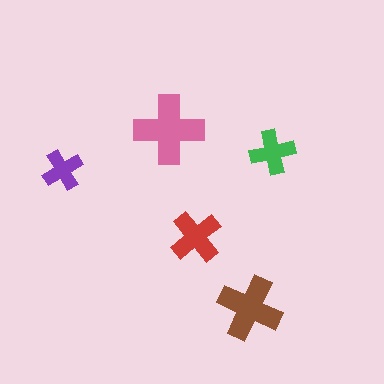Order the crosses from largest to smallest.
the pink one, the brown one, the red one, the green one, the purple one.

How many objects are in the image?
There are 5 objects in the image.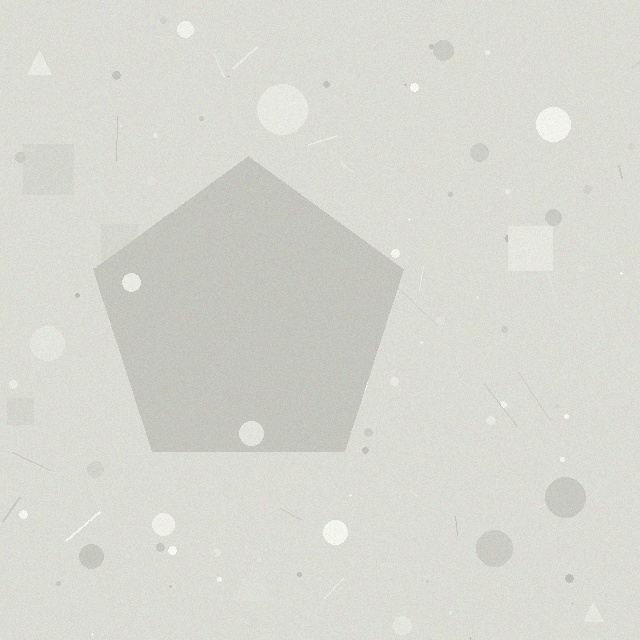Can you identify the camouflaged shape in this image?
The camouflaged shape is a pentagon.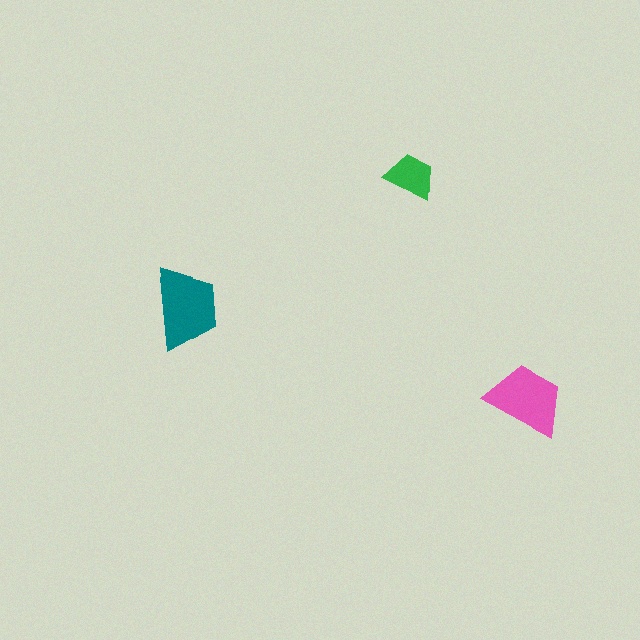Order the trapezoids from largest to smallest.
the teal one, the pink one, the green one.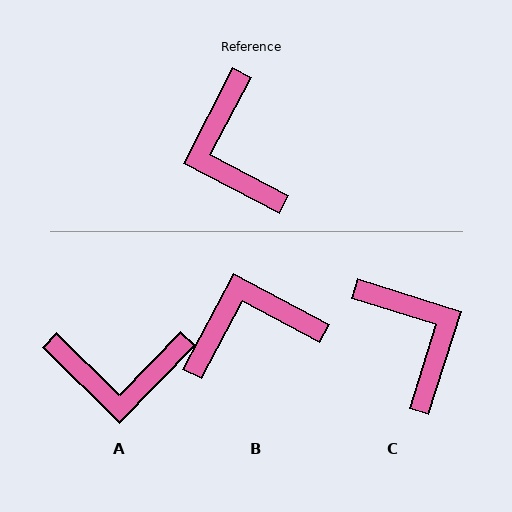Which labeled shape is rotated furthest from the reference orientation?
C, about 170 degrees away.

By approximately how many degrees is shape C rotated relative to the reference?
Approximately 170 degrees clockwise.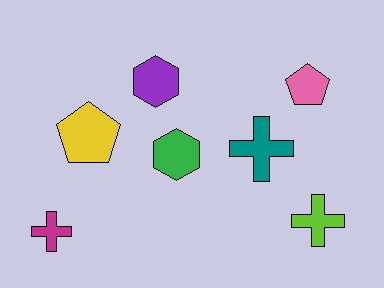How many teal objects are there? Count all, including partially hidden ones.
There is 1 teal object.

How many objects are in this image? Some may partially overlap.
There are 7 objects.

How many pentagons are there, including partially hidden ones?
There are 2 pentagons.